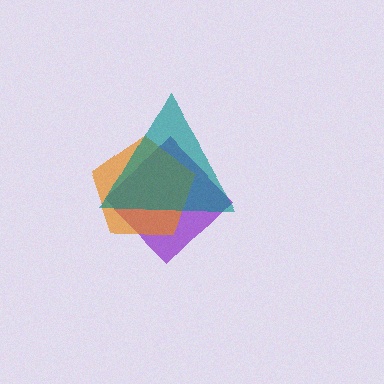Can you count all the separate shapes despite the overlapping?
Yes, there are 3 separate shapes.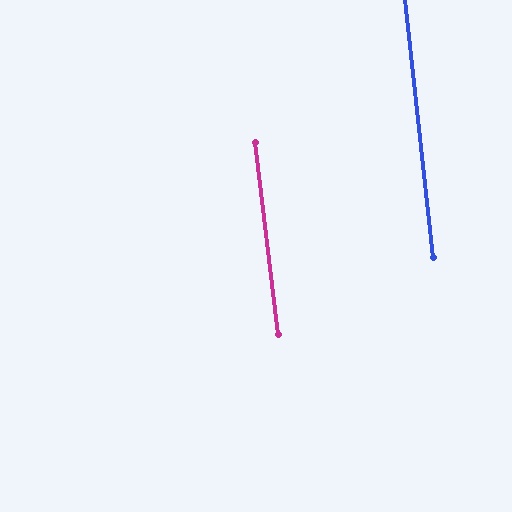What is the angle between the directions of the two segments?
Approximately 1 degree.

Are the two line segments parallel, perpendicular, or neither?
Parallel — their directions differ by only 0.6°.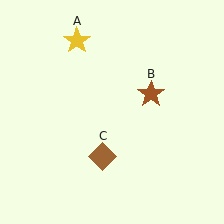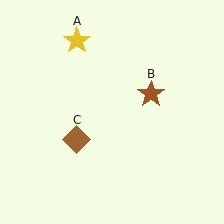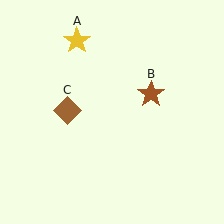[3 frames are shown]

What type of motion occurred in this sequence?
The brown diamond (object C) rotated clockwise around the center of the scene.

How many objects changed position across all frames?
1 object changed position: brown diamond (object C).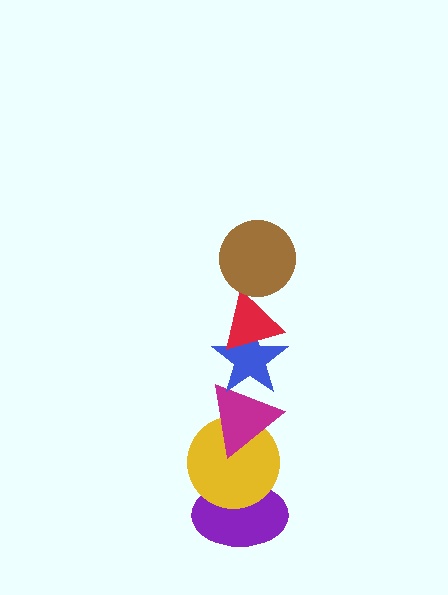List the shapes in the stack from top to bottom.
From top to bottom: the brown circle, the red triangle, the blue star, the magenta triangle, the yellow circle, the purple ellipse.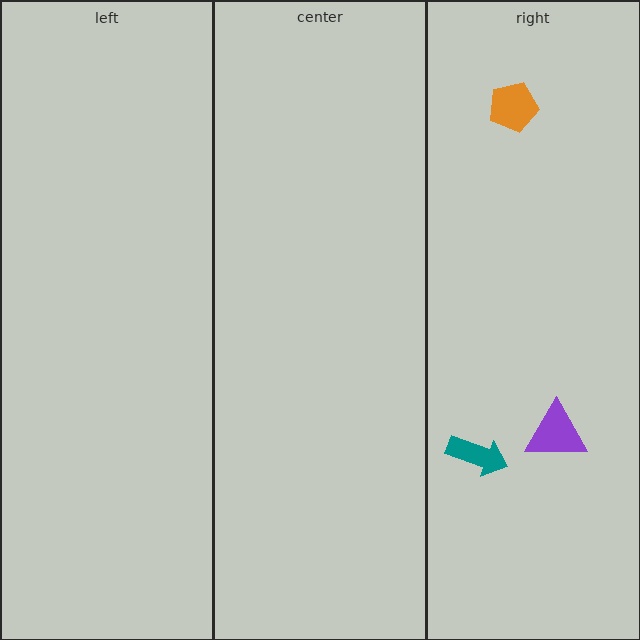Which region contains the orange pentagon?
The right region.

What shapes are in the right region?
The orange pentagon, the purple triangle, the teal arrow.